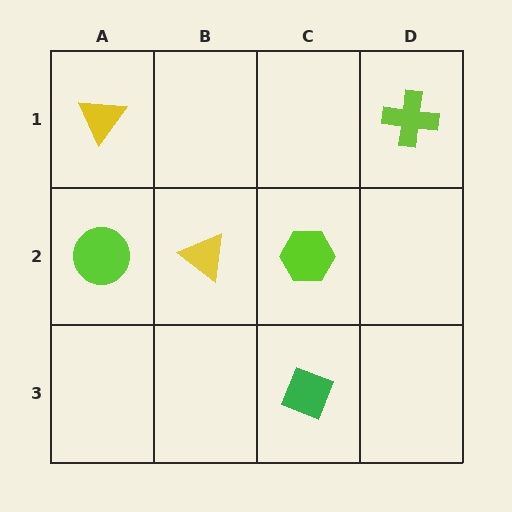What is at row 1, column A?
A yellow triangle.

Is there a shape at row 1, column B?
No, that cell is empty.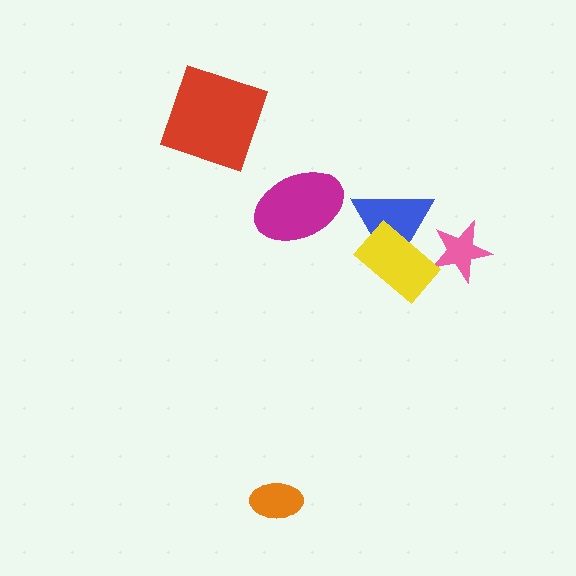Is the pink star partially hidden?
No, no other shape covers it.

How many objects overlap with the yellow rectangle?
1 object overlaps with the yellow rectangle.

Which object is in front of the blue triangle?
The yellow rectangle is in front of the blue triangle.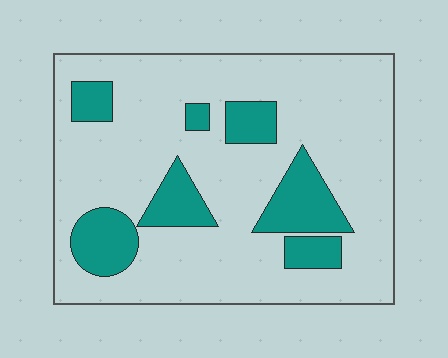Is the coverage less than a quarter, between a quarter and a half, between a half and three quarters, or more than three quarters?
Less than a quarter.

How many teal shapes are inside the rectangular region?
7.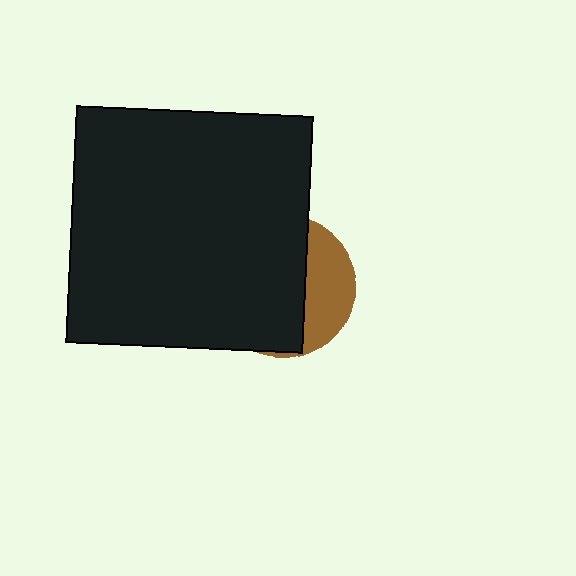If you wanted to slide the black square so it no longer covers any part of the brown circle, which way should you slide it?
Slide it left — that is the most direct way to separate the two shapes.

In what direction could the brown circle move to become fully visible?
The brown circle could move right. That would shift it out from behind the black square entirely.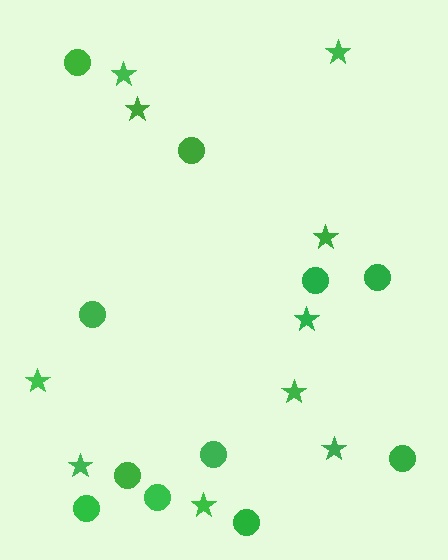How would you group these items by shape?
There are 2 groups: one group of stars (10) and one group of circles (11).